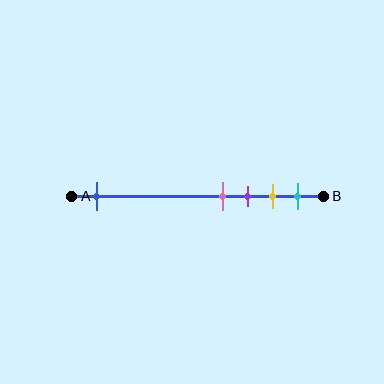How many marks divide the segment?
There are 5 marks dividing the segment.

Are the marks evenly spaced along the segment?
No, the marks are not evenly spaced.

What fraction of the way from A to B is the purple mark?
The purple mark is approximately 70% (0.7) of the way from A to B.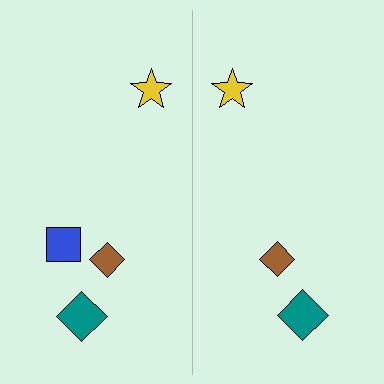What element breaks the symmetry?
A blue square is missing from the right side.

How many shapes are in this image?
There are 7 shapes in this image.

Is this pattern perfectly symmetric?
No, the pattern is not perfectly symmetric. A blue square is missing from the right side.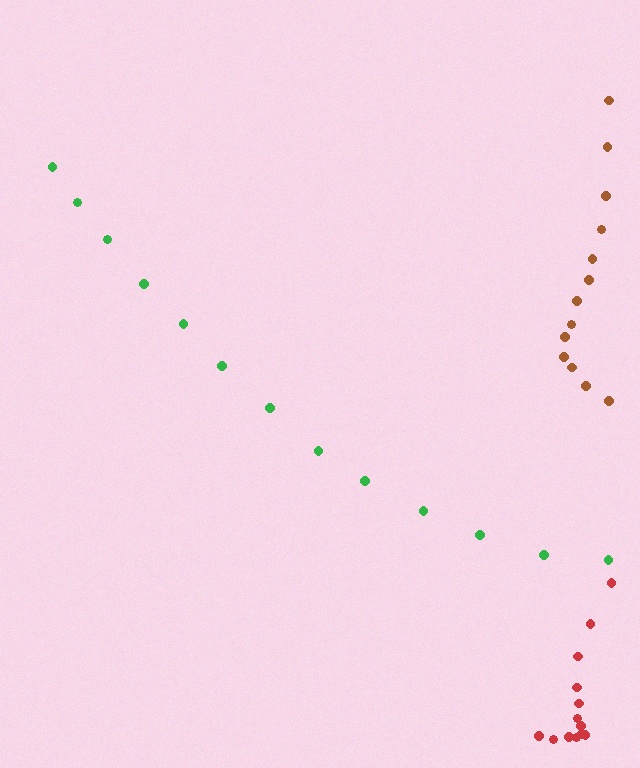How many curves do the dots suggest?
There are 3 distinct paths.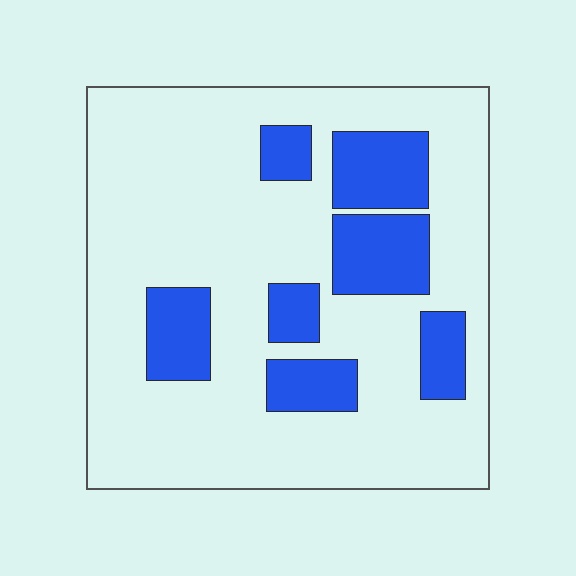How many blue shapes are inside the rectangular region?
7.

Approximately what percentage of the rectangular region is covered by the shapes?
Approximately 20%.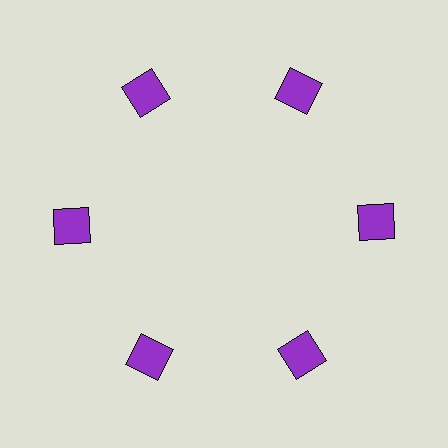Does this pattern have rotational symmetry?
Yes, this pattern has 6-fold rotational symmetry. It looks the same after rotating 60 degrees around the center.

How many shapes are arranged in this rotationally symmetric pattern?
There are 6 shapes, arranged in 6 groups of 1.